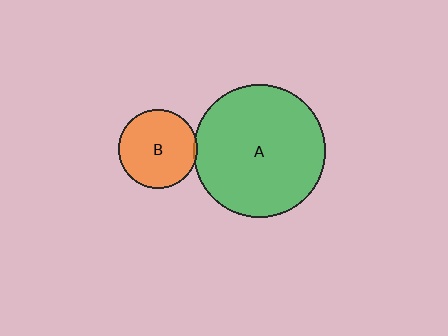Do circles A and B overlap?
Yes.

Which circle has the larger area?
Circle A (green).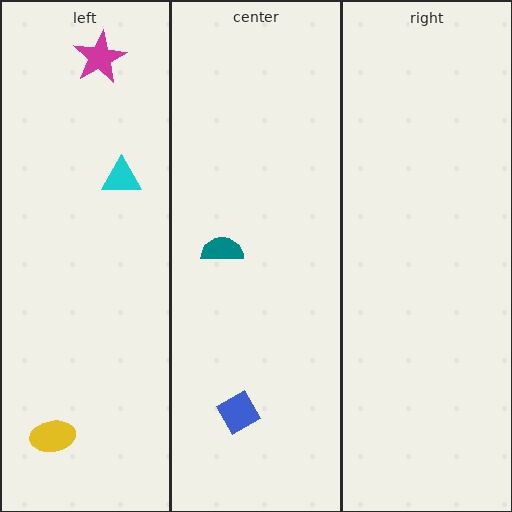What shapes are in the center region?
The teal semicircle, the blue diamond.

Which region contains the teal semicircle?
The center region.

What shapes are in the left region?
The magenta star, the cyan triangle, the yellow ellipse.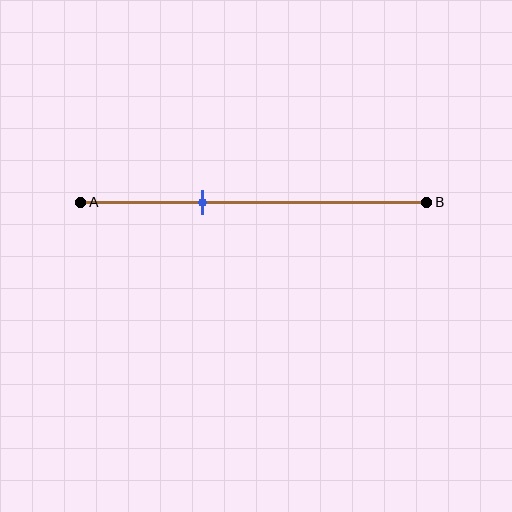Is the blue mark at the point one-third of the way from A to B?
Yes, the mark is approximately at the one-third point.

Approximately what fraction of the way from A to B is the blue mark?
The blue mark is approximately 35% of the way from A to B.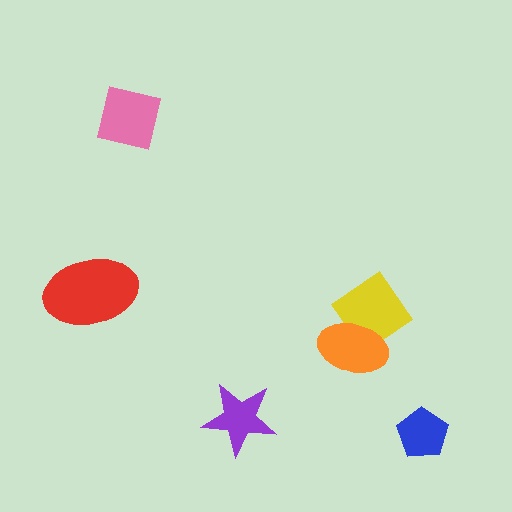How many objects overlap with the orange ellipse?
1 object overlaps with the orange ellipse.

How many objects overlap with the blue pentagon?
0 objects overlap with the blue pentagon.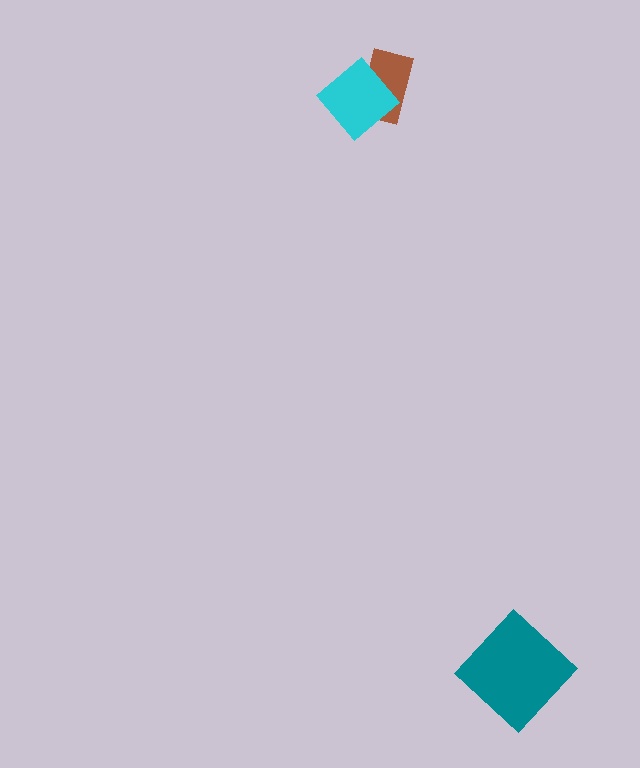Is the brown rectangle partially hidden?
Yes, it is partially covered by another shape.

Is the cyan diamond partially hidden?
No, no other shape covers it.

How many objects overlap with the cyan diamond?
1 object overlaps with the cyan diamond.